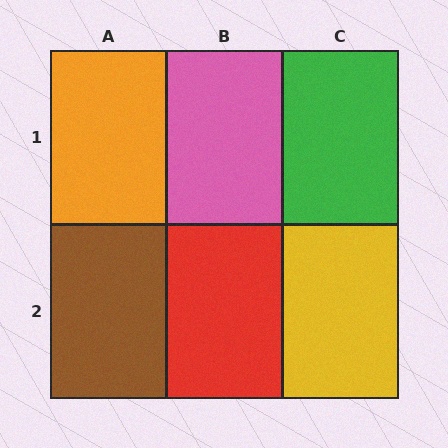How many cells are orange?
1 cell is orange.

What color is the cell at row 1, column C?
Green.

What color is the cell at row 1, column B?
Pink.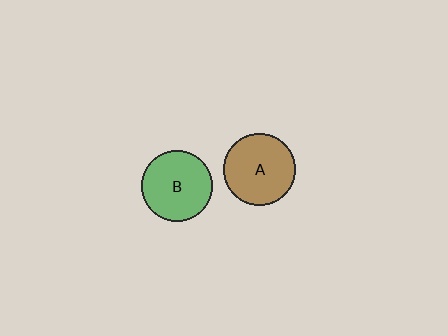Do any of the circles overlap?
No, none of the circles overlap.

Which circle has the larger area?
Circle A (brown).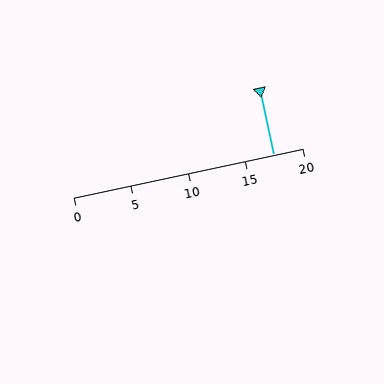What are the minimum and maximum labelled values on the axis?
The axis runs from 0 to 20.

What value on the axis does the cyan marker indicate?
The marker indicates approximately 17.5.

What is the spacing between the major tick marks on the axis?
The major ticks are spaced 5 apart.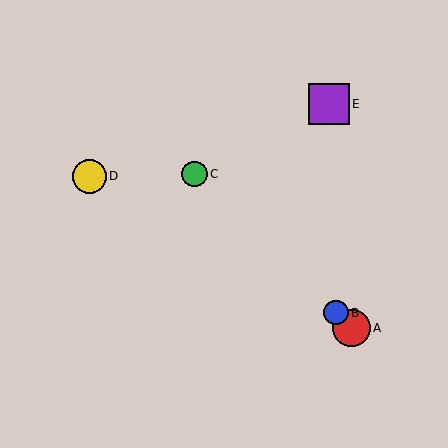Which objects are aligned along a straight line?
Objects A, B, C are aligned along a straight line.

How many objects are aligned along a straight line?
3 objects (A, B, C) are aligned along a straight line.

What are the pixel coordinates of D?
Object D is at (89, 176).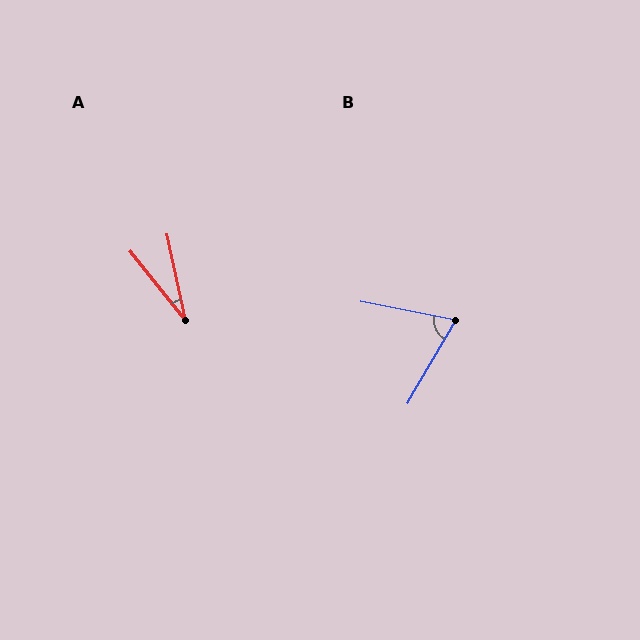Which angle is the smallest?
A, at approximately 27 degrees.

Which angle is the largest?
B, at approximately 71 degrees.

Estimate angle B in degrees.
Approximately 71 degrees.